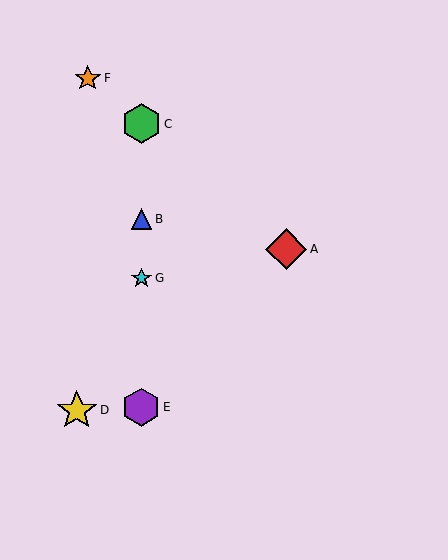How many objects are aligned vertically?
4 objects (B, C, E, G) are aligned vertically.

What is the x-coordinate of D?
Object D is at x≈77.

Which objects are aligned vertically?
Objects B, C, E, G are aligned vertically.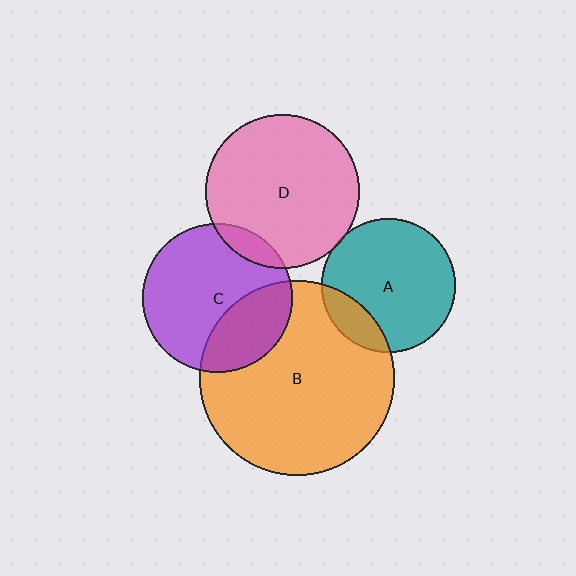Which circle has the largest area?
Circle B (orange).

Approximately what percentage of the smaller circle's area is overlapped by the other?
Approximately 5%.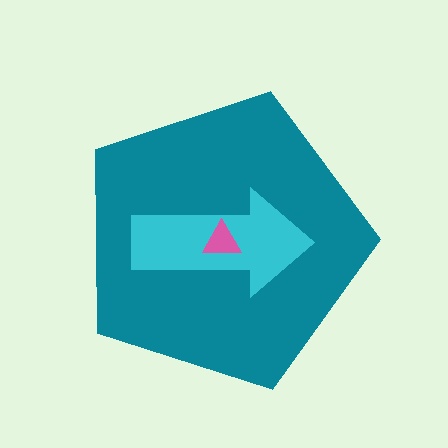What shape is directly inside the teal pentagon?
The cyan arrow.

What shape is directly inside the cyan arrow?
The pink triangle.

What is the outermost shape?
The teal pentagon.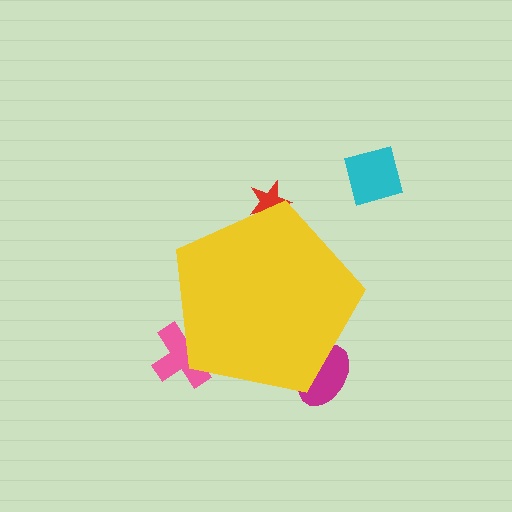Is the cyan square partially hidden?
No, the cyan square is fully visible.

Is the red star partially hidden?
Yes, the red star is partially hidden behind the yellow pentagon.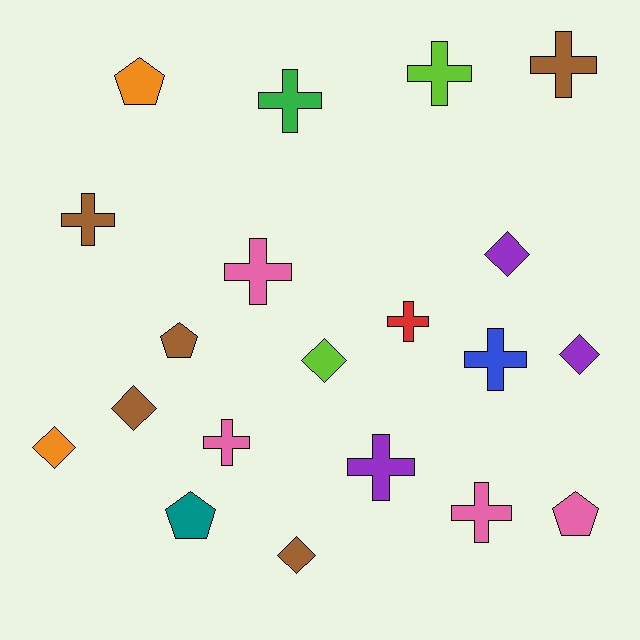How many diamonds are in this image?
There are 6 diamonds.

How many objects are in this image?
There are 20 objects.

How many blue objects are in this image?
There is 1 blue object.